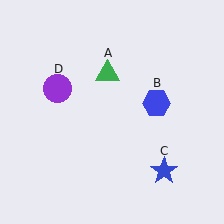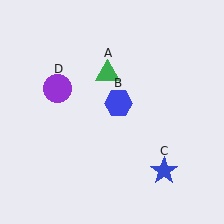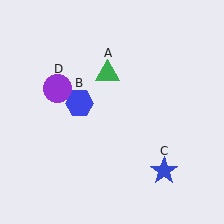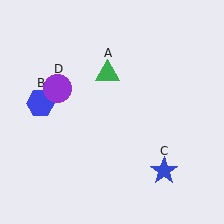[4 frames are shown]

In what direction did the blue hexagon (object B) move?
The blue hexagon (object B) moved left.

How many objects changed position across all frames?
1 object changed position: blue hexagon (object B).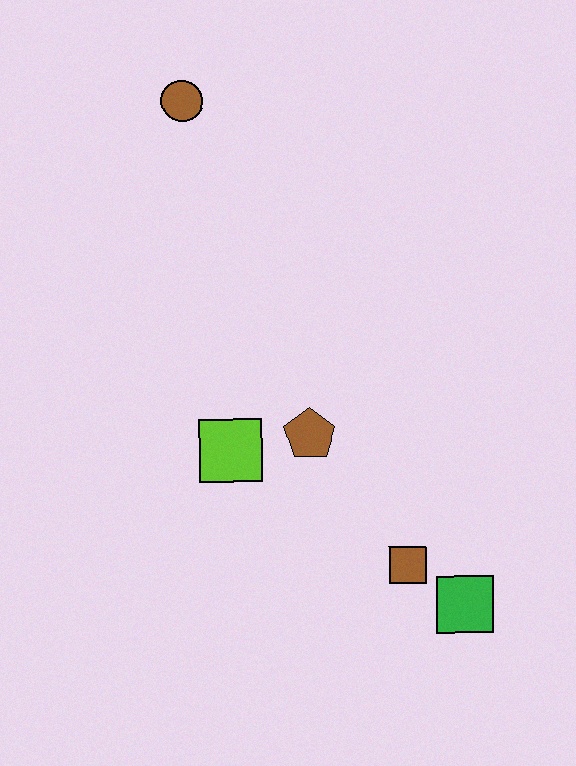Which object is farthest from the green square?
The brown circle is farthest from the green square.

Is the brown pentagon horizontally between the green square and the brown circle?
Yes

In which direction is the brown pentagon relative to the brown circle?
The brown pentagon is below the brown circle.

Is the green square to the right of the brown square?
Yes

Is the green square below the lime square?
Yes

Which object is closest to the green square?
The brown square is closest to the green square.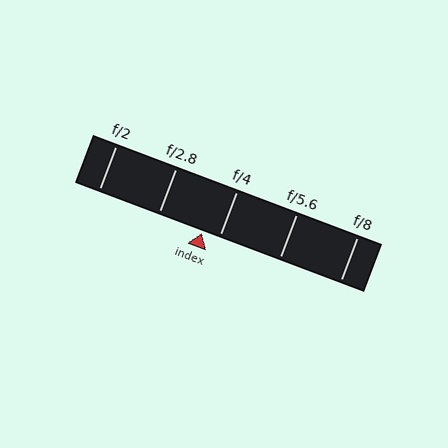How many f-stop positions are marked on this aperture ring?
There are 5 f-stop positions marked.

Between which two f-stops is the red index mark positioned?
The index mark is between f/2.8 and f/4.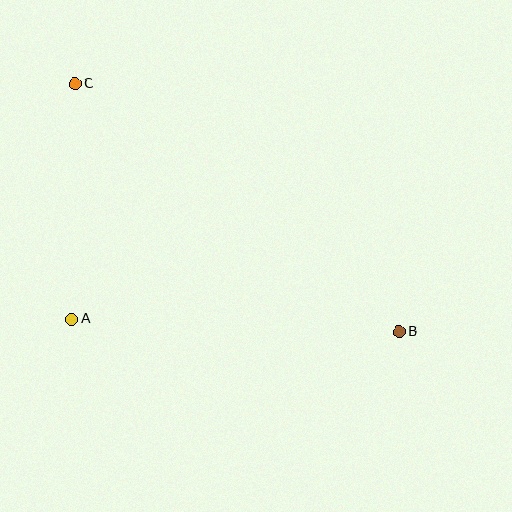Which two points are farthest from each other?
Points B and C are farthest from each other.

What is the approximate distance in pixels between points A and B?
The distance between A and B is approximately 328 pixels.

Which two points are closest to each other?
Points A and C are closest to each other.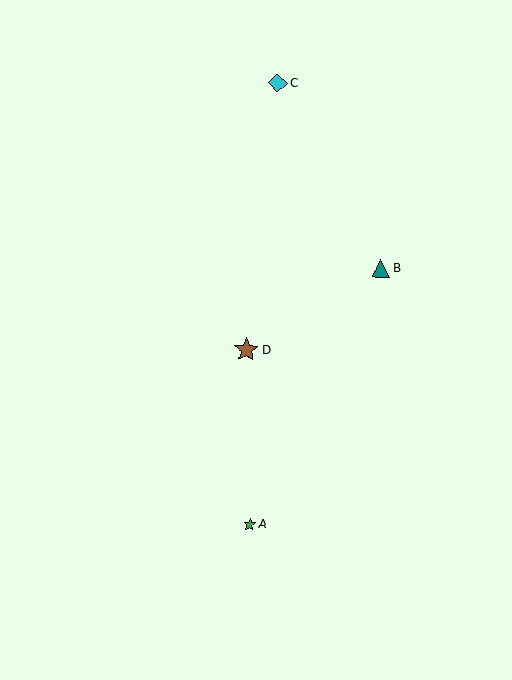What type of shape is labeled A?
Shape A is a green star.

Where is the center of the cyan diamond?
The center of the cyan diamond is at (278, 83).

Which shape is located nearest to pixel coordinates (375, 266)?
The teal triangle (labeled B) at (381, 268) is nearest to that location.